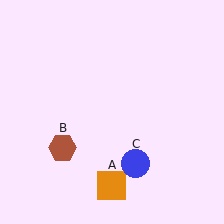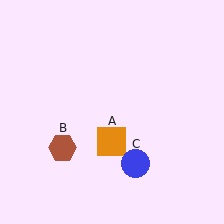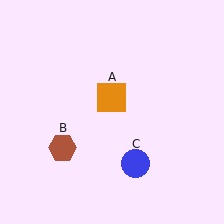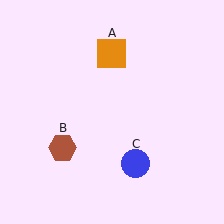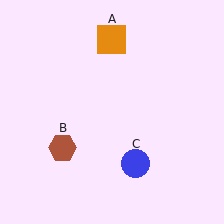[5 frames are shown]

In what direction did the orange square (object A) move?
The orange square (object A) moved up.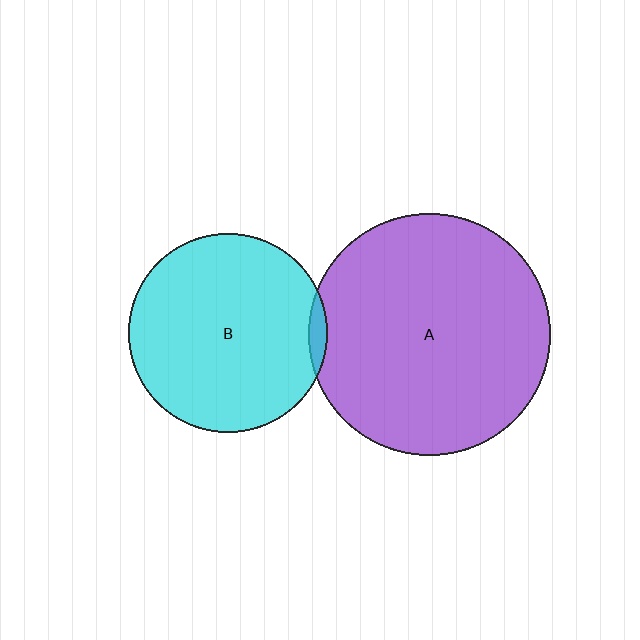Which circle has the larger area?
Circle A (purple).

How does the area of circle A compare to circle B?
Approximately 1.5 times.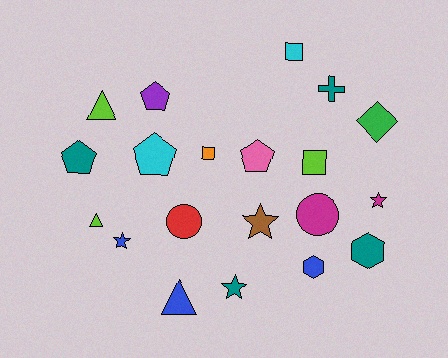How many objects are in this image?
There are 20 objects.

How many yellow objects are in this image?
There are no yellow objects.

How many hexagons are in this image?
There are 2 hexagons.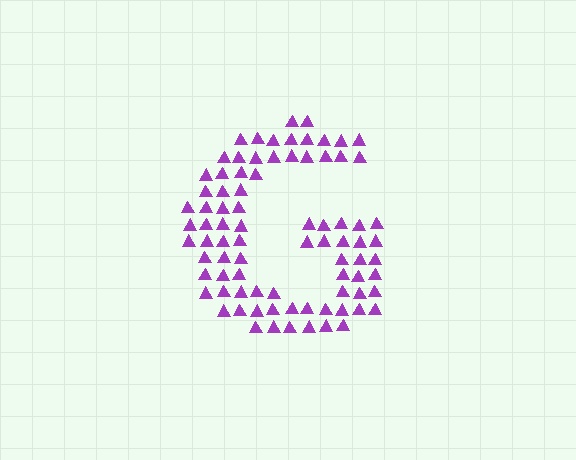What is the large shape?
The large shape is the letter G.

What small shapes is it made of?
It is made of small triangles.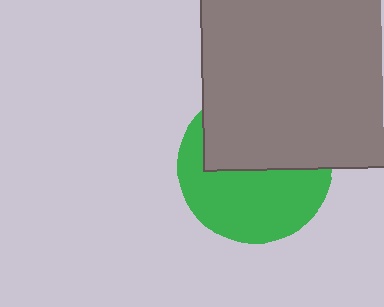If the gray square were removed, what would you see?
You would see the complete green circle.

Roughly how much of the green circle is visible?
About half of it is visible (roughly 53%).